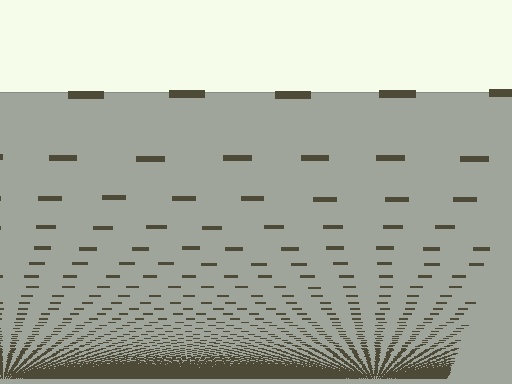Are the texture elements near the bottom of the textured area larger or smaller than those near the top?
Smaller. The gradient is inverted — elements near the bottom are smaller and denser.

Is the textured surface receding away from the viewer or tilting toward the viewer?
The surface appears to tilt toward the viewer. Texture elements get larger and sparser toward the top.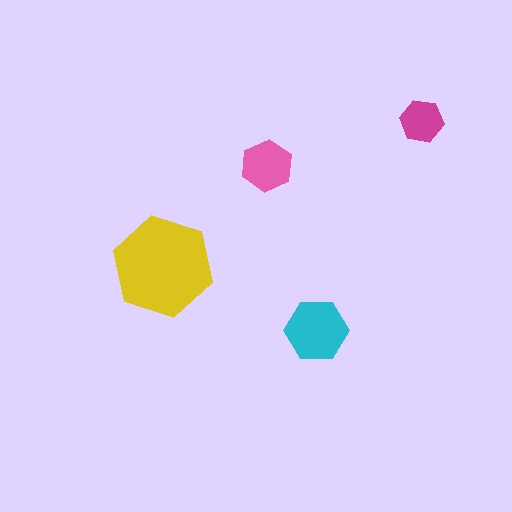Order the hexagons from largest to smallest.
the yellow one, the cyan one, the pink one, the magenta one.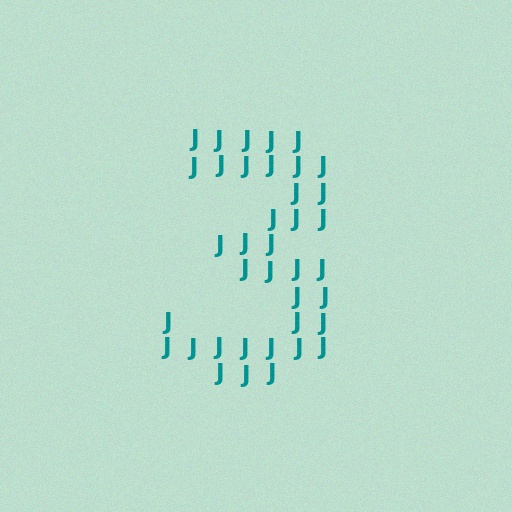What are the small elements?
The small elements are letter J's.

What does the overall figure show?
The overall figure shows the digit 3.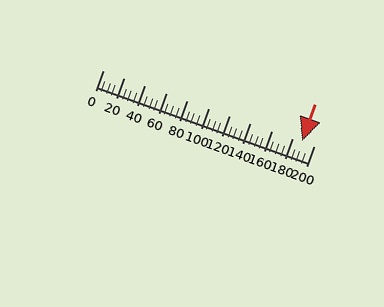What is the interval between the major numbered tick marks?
The major tick marks are spaced 20 units apart.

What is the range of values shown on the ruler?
The ruler shows values from 0 to 200.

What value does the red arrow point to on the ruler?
The red arrow points to approximately 189.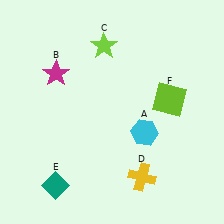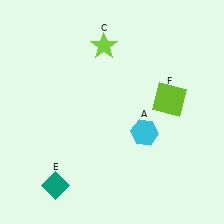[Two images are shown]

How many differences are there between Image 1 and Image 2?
There are 2 differences between the two images.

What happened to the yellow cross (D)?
The yellow cross (D) was removed in Image 2. It was in the bottom-right area of Image 1.